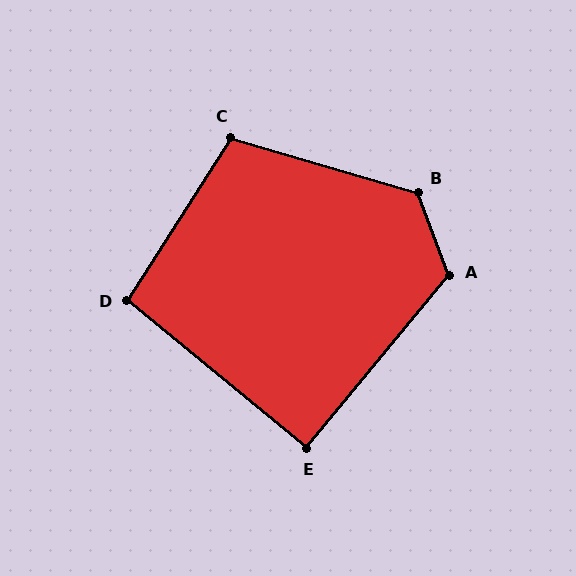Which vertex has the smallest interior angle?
E, at approximately 90 degrees.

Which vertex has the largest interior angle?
B, at approximately 127 degrees.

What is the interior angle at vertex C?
Approximately 106 degrees (obtuse).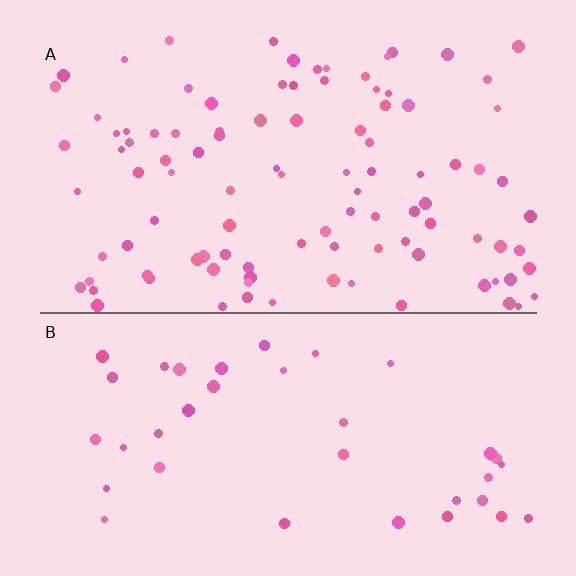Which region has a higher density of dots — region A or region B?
A (the top).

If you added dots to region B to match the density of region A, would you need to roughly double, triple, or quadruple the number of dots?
Approximately triple.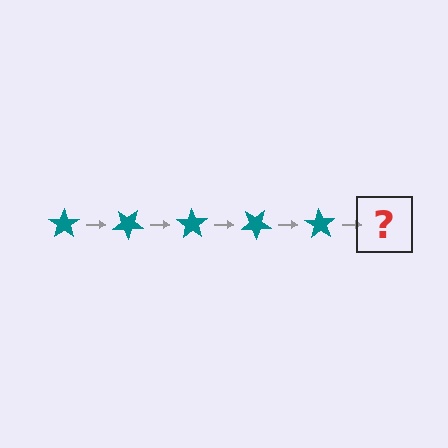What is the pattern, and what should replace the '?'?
The pattern is that the star rotates 35 degrees each step. The '?' should be a teal star rotated 175 degrees.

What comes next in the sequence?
The next element should be a teal star rotated 175 degrees.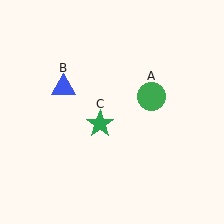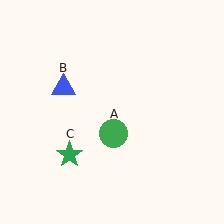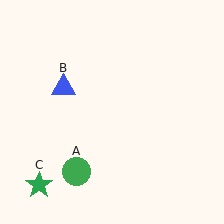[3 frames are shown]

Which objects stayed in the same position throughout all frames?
Blue triangle (object B) remained stationary.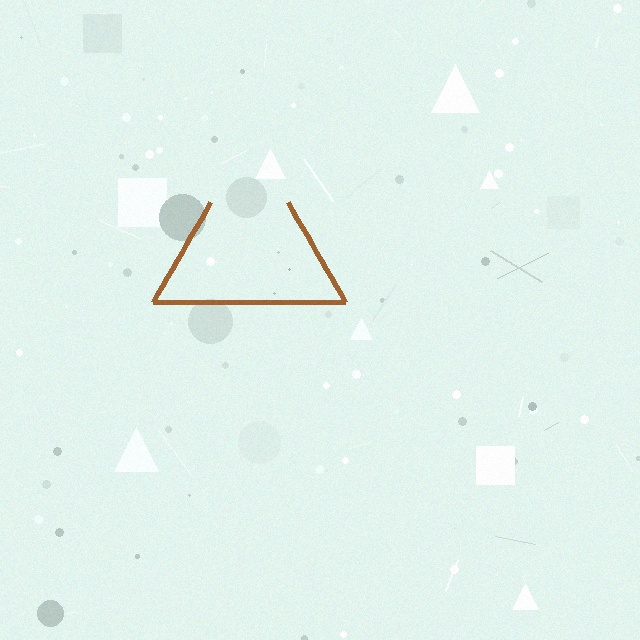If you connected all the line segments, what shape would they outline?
They would outline a triangle.